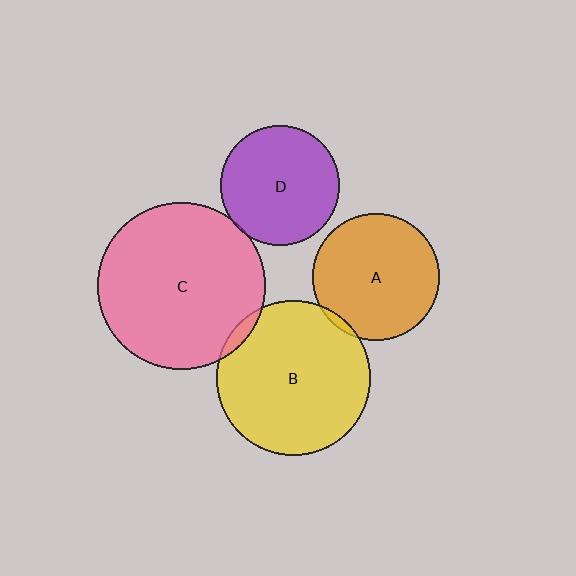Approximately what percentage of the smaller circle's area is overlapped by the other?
Approximately 5%.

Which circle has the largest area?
Circle C (pink).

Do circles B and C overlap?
Yes.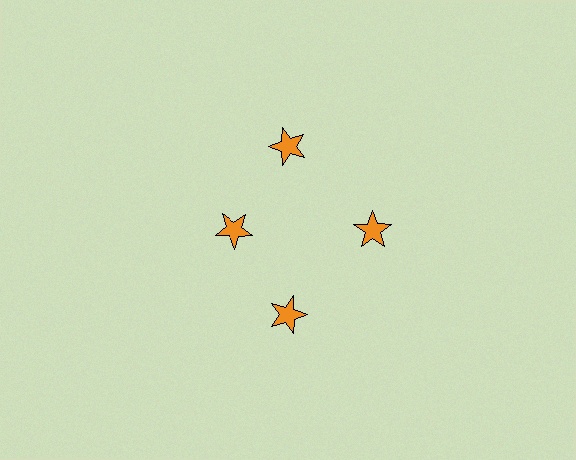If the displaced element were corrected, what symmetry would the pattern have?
It would have 4-fold rotational symmetry — the pattern would map onto itself every 90 degrees.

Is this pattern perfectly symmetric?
No. The 4 orange stars are arranged in a ring, but one element near the 9 o'clock position is pulled inward toward the center, breaking the 4-fold rotational symmetry.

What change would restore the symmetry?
The symmetry would be restored by moving it outward, back onto the ring so that all 4 stars sit at equal angles and equal distance from the center.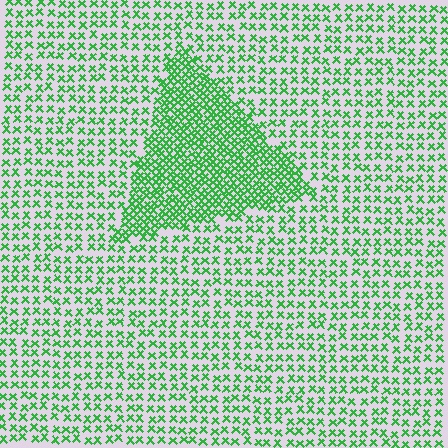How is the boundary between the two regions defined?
The boundary is defined by a change in element density (approximately 2.2x ratio). All elements are the same color, size, and shape.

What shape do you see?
I see a triangle.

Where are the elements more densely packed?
The elements are more densely packed inside the triangle boundary.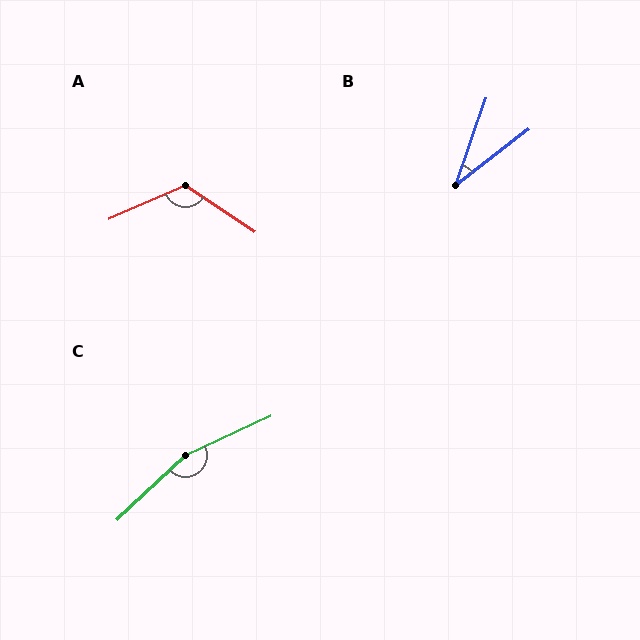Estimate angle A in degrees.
Approximately 123 degrees.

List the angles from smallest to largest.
B (33°), A (123°), C (161°).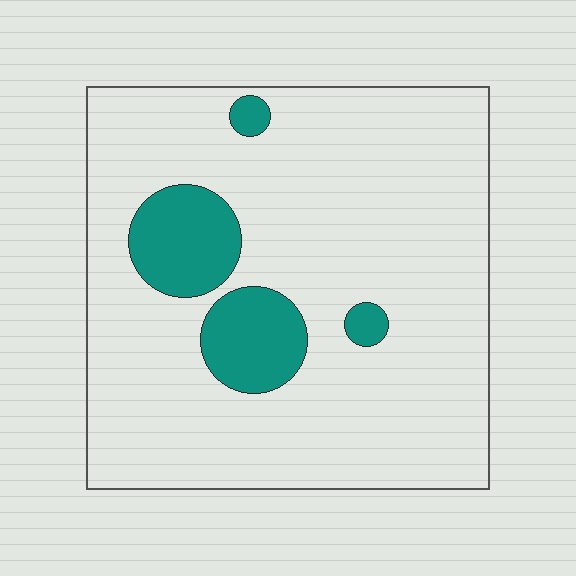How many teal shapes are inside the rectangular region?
4.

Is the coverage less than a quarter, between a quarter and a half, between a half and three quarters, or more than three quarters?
Less than a quarter.